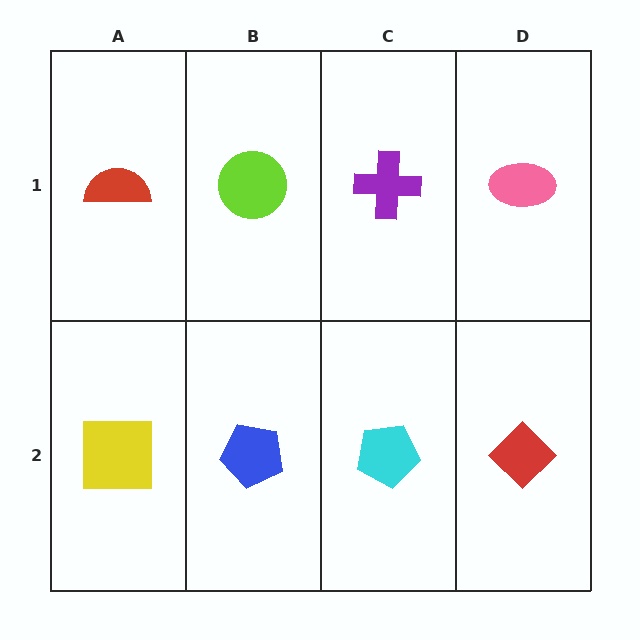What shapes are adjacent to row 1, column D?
A red diamond (row 2, column D), a purple cross (row 1, column C).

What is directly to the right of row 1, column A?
A lime circle.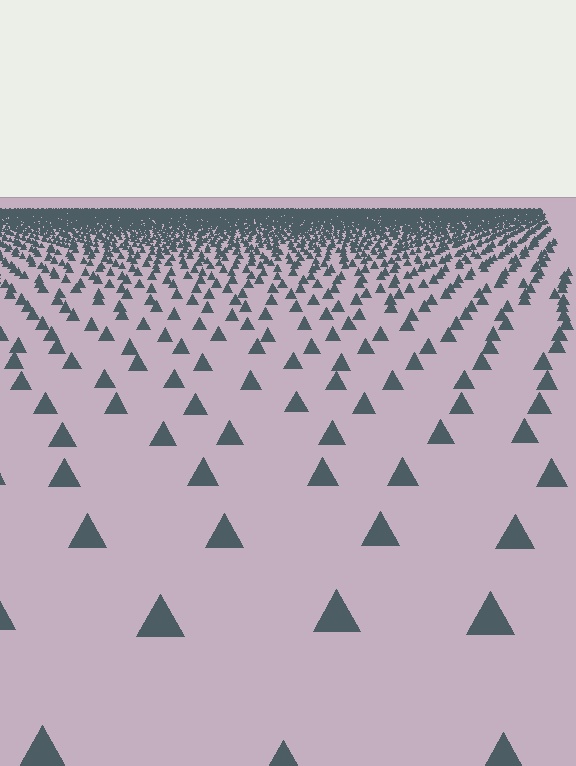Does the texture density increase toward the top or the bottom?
Density increases toward the top.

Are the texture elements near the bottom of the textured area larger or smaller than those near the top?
Larger. Near the bottom, elements are closer to the viewer and appear at a bigger on-screen size.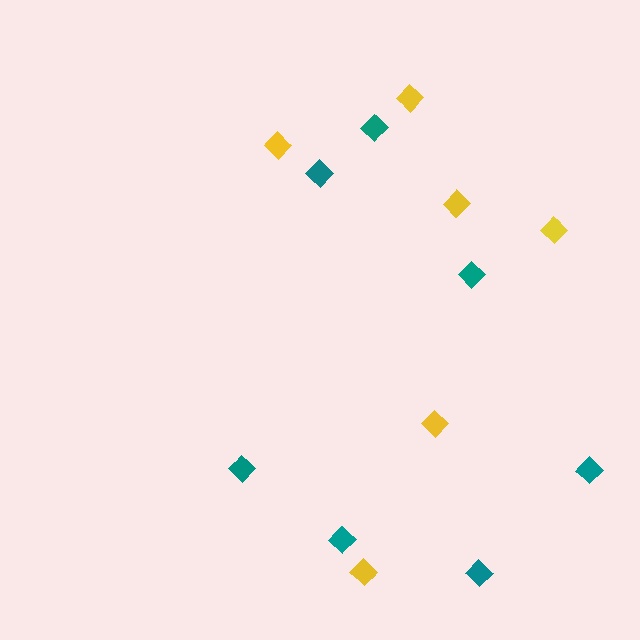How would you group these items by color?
There are 2 groups: one group of yellow diamonds (6) and one group of teal diamonds (7).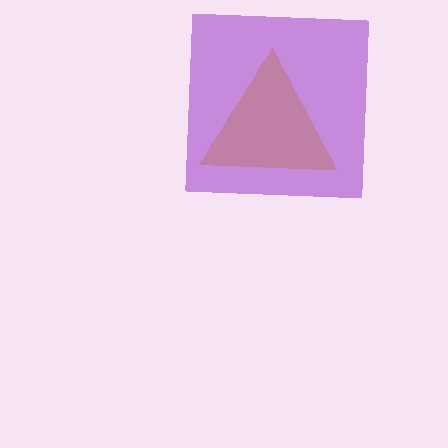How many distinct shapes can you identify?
There are 2 distinct shapes: a yellow triangle, a purple square.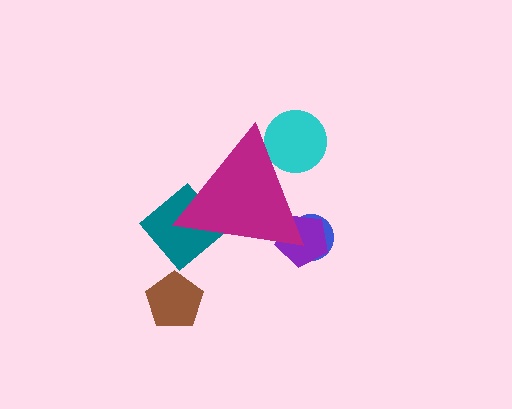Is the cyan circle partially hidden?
Yes, the cyan circle is partially hidden behind the magenta triangle.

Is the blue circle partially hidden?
Yes, the blue circle is partially hidden behind the magenta triangle.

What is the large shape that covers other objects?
A magenta triangle.